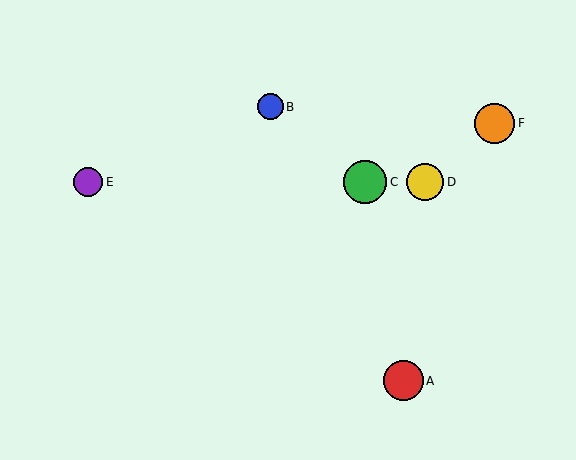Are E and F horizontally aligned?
No, E is at y≈182 and F is at y≈123.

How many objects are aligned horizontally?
3 objects (C, D, E) are aligned horizontally.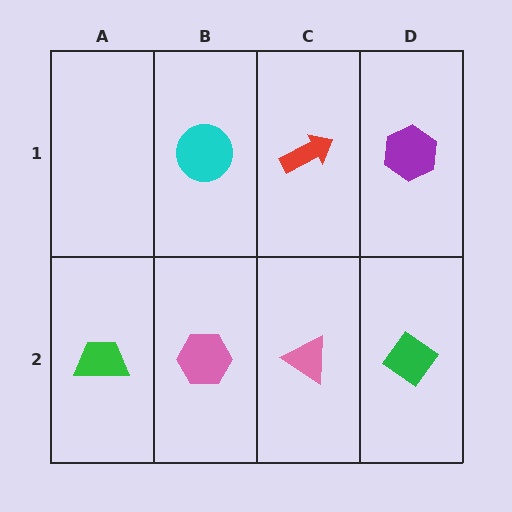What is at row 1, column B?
A cyan circle.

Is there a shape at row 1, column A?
No, that cell is empty.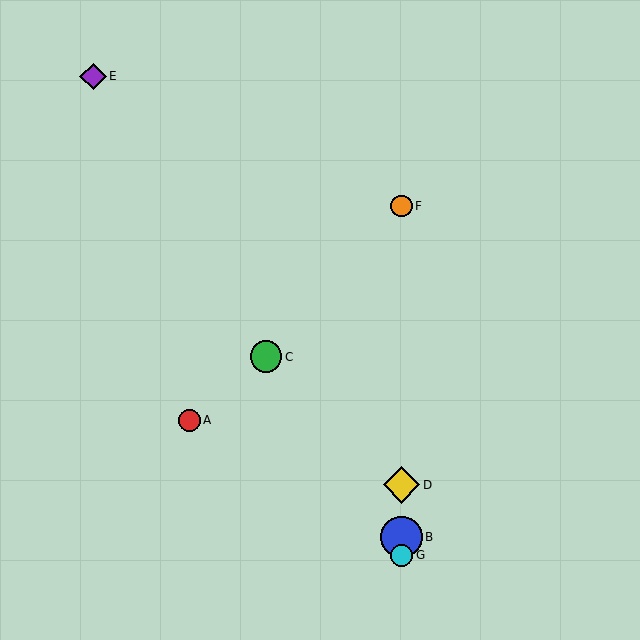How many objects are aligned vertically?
4 objects (B, D, F, G) are aligned vertically.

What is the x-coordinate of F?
Object F is at x≈402.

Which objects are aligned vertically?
Objects B, D, F, G are aligned vertically.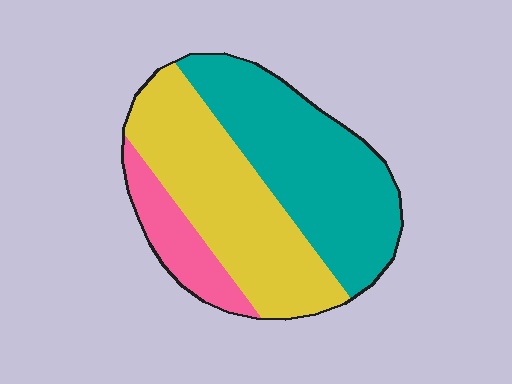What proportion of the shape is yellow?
Yellow covers 42% of the shape.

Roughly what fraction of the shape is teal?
Teal covers around 45% of the shape.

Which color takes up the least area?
Pink, at roughly 15%.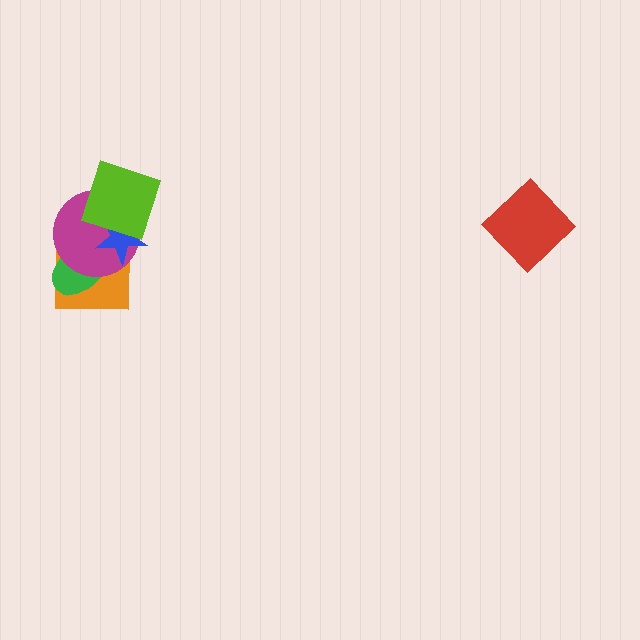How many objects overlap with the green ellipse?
3 objects overlap with the green ellipse.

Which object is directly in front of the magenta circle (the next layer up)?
The blue star is directly in front of the magenta circle.